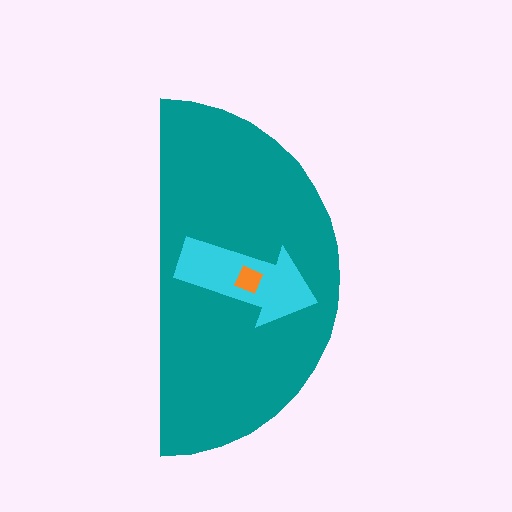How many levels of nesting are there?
3.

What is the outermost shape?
The teal semicircle.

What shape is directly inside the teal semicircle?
The cyan arrow.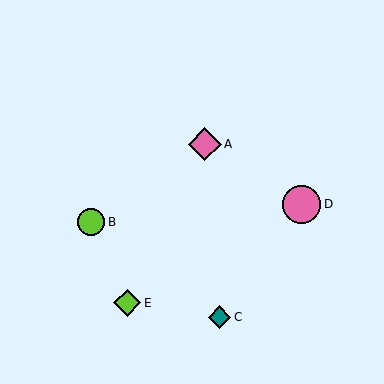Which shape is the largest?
The pink circle (labeled D) is the largest.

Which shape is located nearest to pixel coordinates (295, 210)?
The pink circle (labeled D) at (302, 204) is nearest to that location.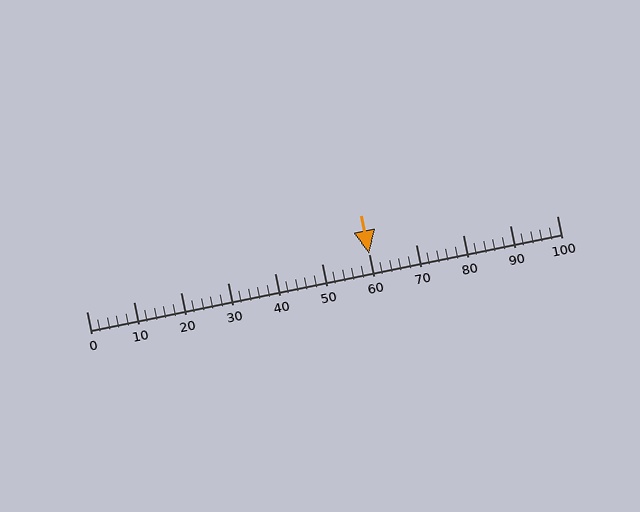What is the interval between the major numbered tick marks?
The major tick marks are spaced 10 units apart.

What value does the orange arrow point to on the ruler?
The orange arrow points to approximately 60.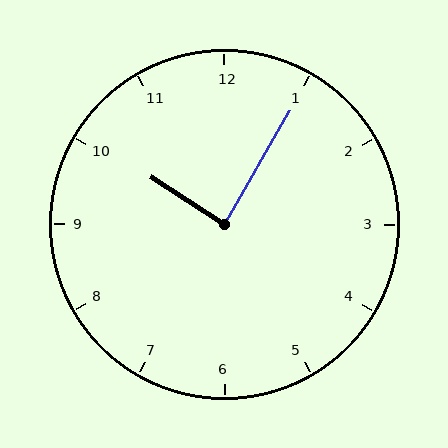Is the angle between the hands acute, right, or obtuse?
It is right.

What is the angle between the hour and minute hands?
Approximately 88 degrees.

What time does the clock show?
10:05.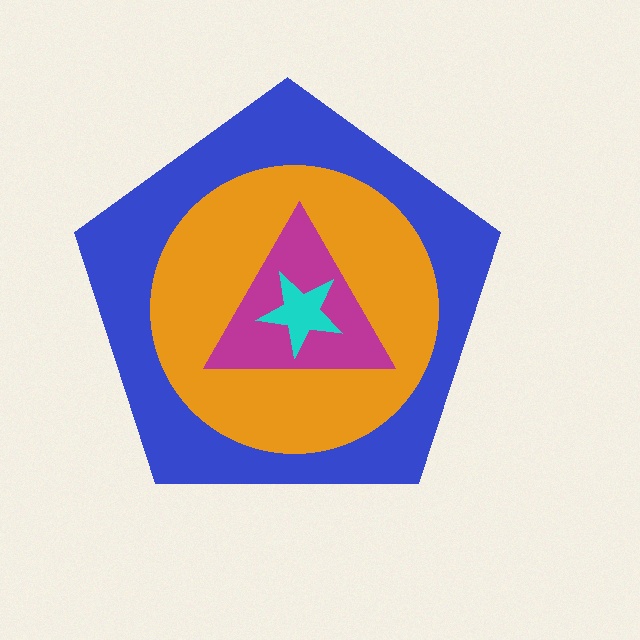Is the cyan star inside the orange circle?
Yes.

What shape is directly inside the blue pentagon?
The orange circle.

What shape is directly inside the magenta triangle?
The cyan star.